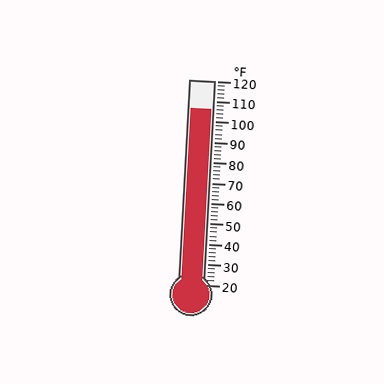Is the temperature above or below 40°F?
The temperature is above 40°F.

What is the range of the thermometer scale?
The thermometer scale ranges from 20°F to 120°F.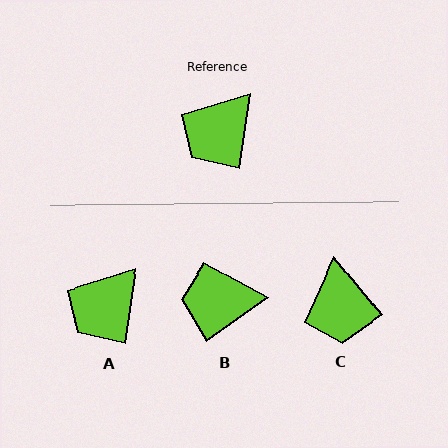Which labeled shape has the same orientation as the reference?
A.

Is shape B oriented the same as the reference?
No, it is off by about 46 degrees.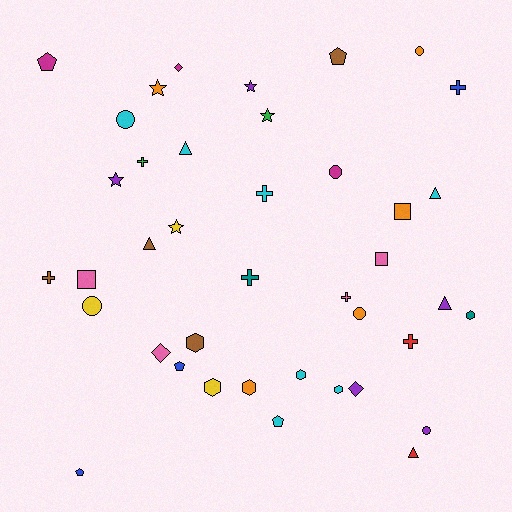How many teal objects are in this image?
There are 2 teal objects.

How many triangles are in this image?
There are 5 triangles.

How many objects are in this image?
There are 40 objects.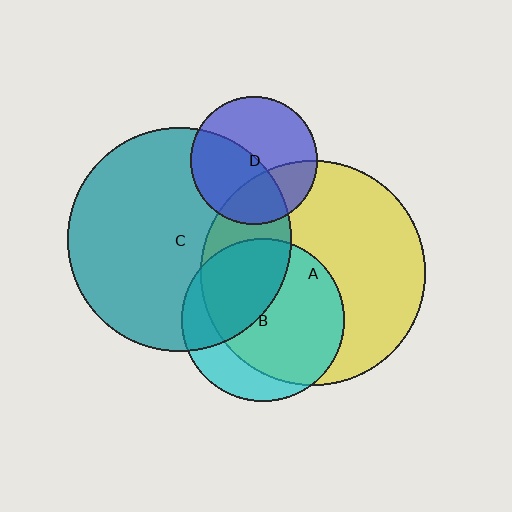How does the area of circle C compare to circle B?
Approximately 1.9 times.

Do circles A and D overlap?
Yes.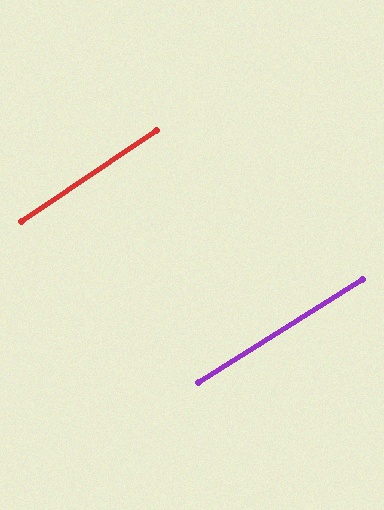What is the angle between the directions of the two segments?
Approximately 2 degrees.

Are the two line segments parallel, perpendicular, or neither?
Parallel — their directions differ by only 1.8°.